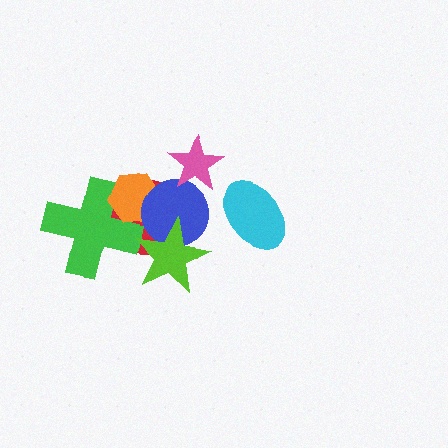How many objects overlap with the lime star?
2 objects overlap with the lime star.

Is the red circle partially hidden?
Yes, it is partially covered by another shape.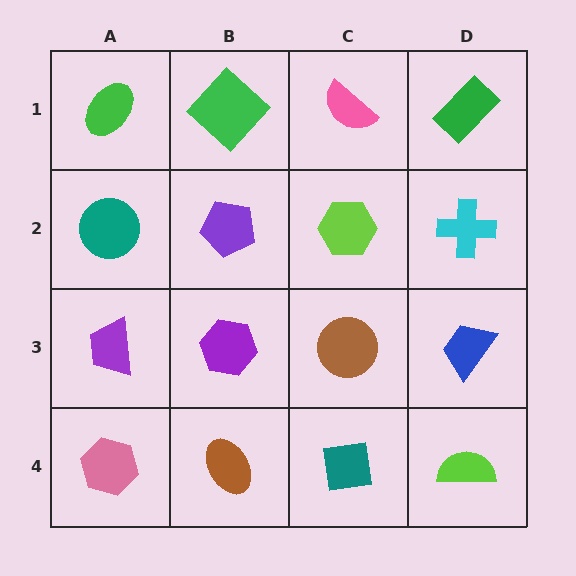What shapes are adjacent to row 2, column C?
A pink semicircle (row 1, column C), a brown circle (row 3, column C), a purple pentagon (row 2, column B), a cyan cross (row 2, column D).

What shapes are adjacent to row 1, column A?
A teal circle (row 2, column A), a green diamond (row 1, column B).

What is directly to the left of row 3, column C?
A purple hexagon.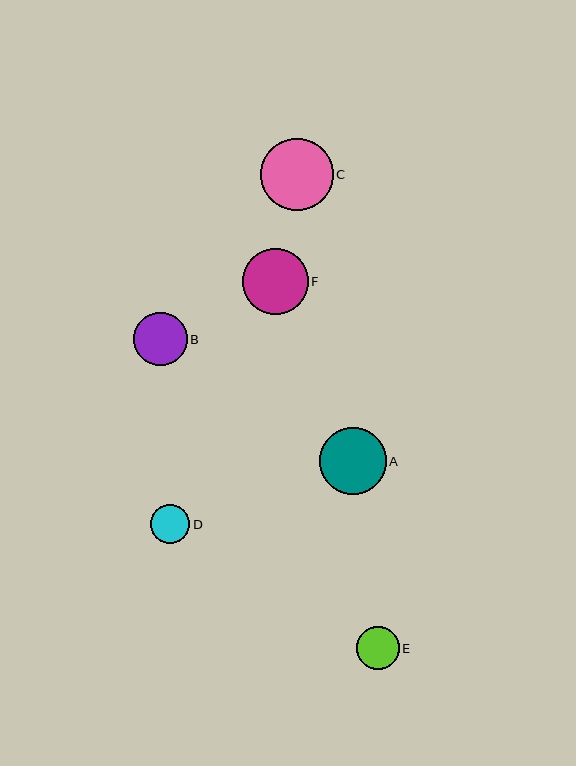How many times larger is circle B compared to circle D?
Circle B is approximately 1.4 times the size of circle D.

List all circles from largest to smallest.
From largest to smallest: C, A, F, B, E, D.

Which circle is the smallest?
Circle D is the smallest with a size of approximately 39 pixels.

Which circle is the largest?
Circle C is the largest with a size of approximately 72 pixels.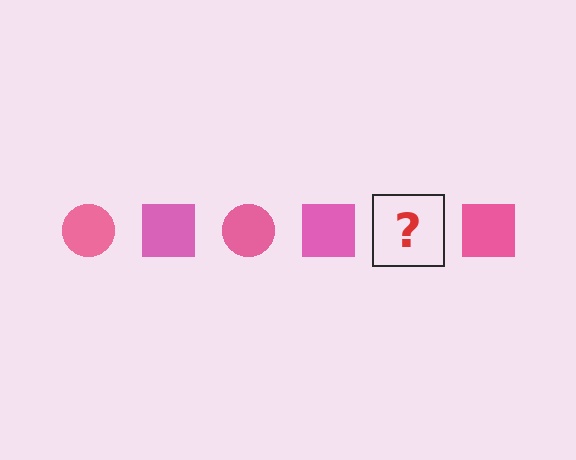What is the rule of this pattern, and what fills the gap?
The rule is that the pattern cycles through circle, square shapes in pink. The gap should be filled with a pink circle.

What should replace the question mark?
The question mark should be replaced with a pink circle.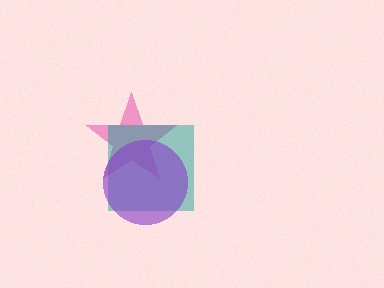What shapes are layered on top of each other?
The layered shapes are: a pink star, a teal square, a purple circle.